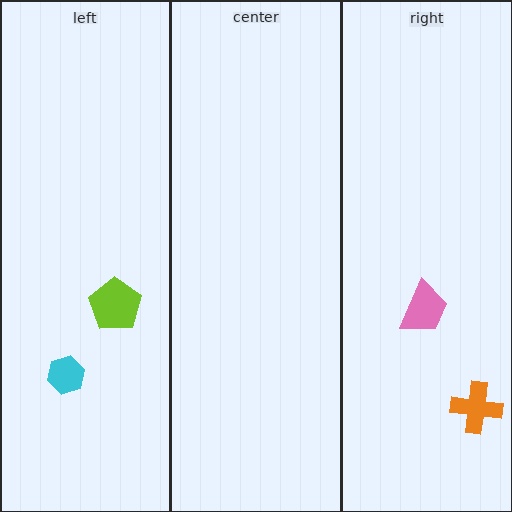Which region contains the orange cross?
The right region.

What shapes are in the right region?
The pink trapezoid, the orange cross.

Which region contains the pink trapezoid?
The right region.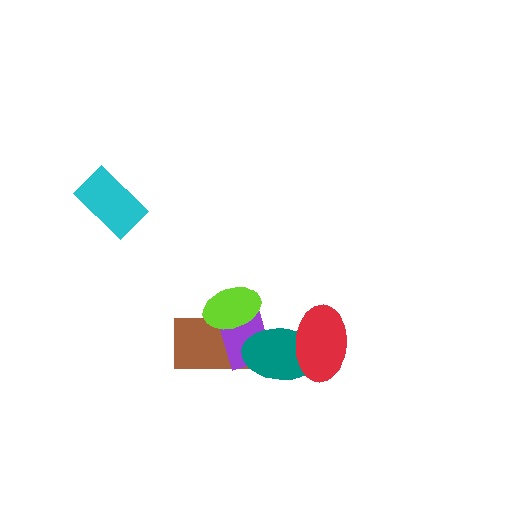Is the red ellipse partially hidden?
No, no other shape covers it.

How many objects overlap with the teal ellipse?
3 objects overlap with the teal ellipse.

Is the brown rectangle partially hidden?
Yes, it is partially covered by another shape.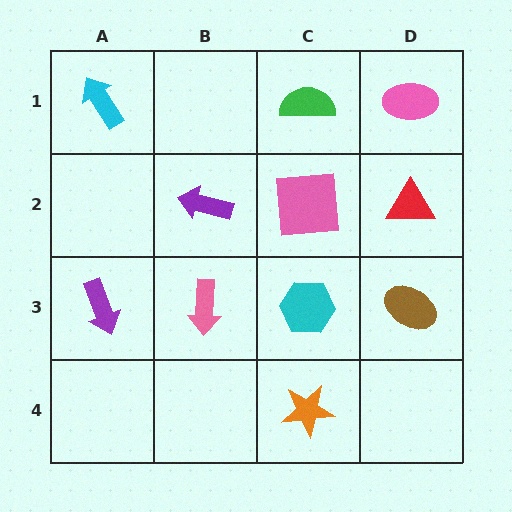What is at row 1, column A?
A cyan arrow.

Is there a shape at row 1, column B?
No, that cell is empty.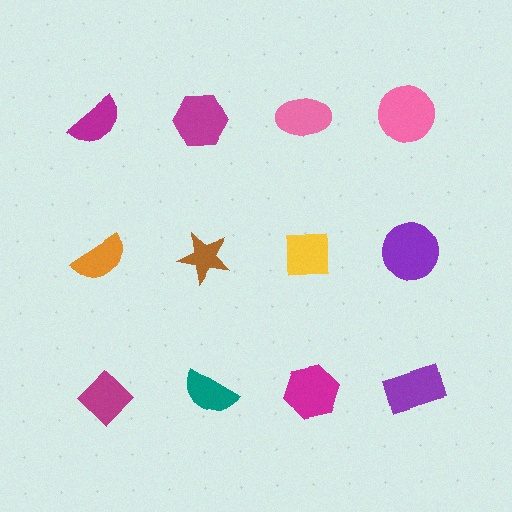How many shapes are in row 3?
4 shapes.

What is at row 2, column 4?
A purple circle.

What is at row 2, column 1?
An orange semicircle.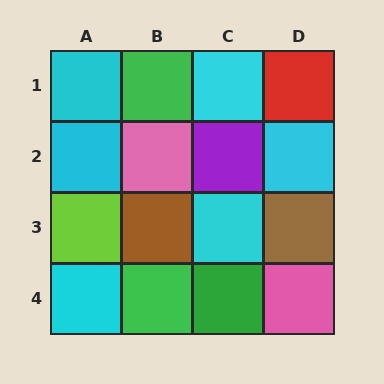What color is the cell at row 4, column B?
Green.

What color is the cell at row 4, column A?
Cyan.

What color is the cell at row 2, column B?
Pink.